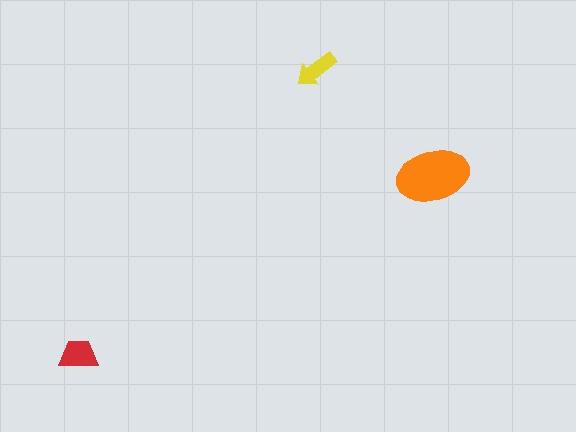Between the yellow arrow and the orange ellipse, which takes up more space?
The orange ellipse.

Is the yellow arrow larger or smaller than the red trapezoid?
Smaller.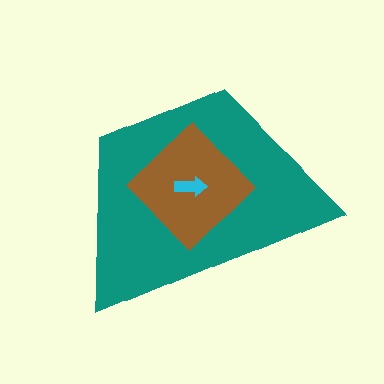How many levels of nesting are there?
3.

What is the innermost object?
The cyan arrow.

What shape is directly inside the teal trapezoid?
The brown diamond.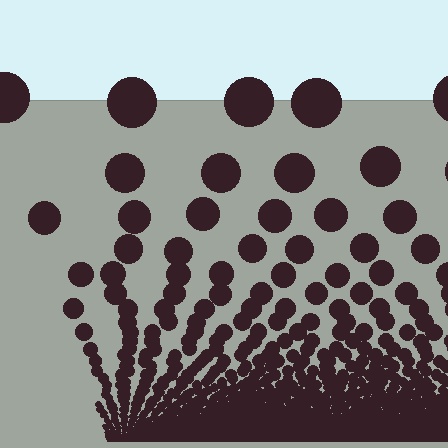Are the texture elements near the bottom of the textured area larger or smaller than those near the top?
Smaller. The gradient is inverted — elements near the bottom are smaller and denser.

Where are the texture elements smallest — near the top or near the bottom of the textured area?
Near the bottom.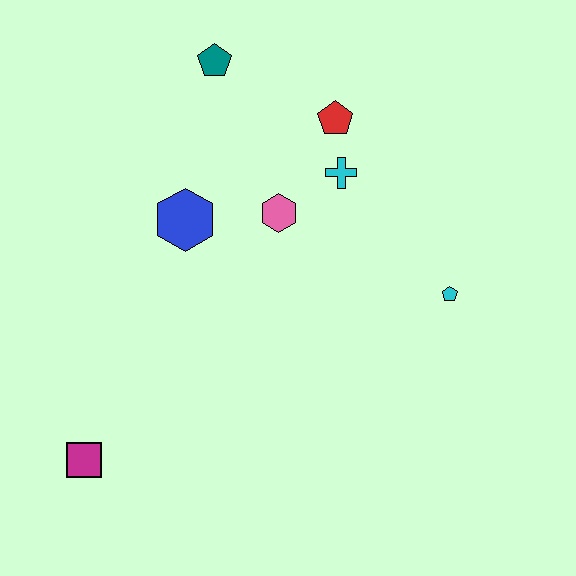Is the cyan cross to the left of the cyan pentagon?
Yes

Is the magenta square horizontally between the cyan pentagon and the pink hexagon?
No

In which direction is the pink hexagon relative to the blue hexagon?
The pink hexagon is to the right of the blue hexagon.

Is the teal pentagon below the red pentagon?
No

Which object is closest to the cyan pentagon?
The cyan cross is closest to the cyan pentagon.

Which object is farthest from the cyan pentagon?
The magenta square is farthest from the cyan pentagon.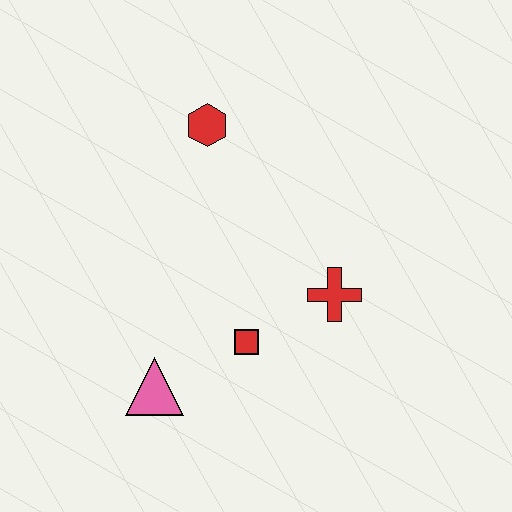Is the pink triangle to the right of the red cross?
No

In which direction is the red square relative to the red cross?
The red square is to the left of the red cross.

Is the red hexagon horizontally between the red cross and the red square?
No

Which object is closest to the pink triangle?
The red square is closest to the pink triangle.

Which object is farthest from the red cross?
The red hexagon is farthest from the red cross.